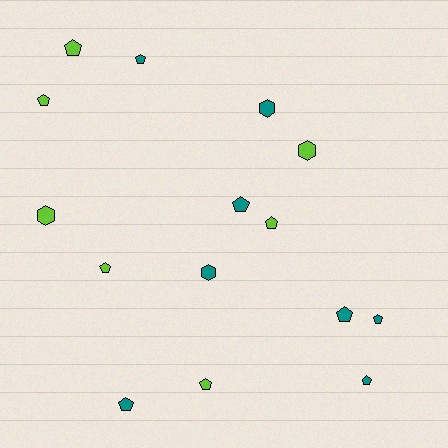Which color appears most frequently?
Teal, with 8 objects.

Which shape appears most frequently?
Pentagon, with 11 objects.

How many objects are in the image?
There are 15 objects.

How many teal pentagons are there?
There are 6 teal pentagons.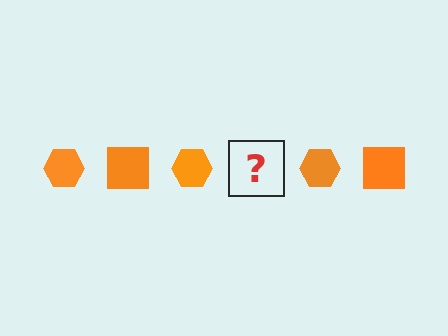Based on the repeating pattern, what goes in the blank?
The blank should be an orange square.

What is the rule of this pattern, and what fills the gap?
The rule is that the pattern cycles through hexagon, square shapes in orange. The gap should be filled with an orange square.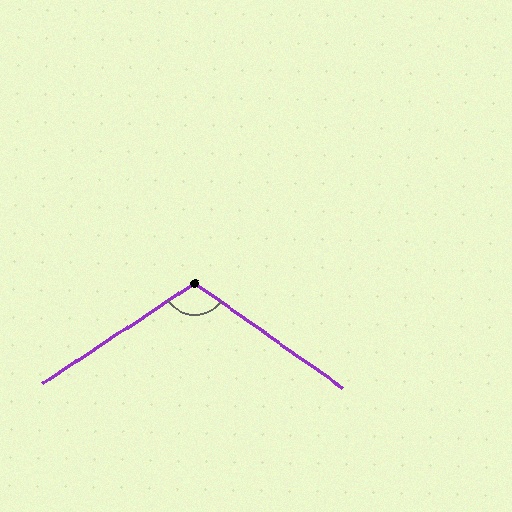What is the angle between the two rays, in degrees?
Approximately 111 degrees.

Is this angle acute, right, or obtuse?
It is obtuse.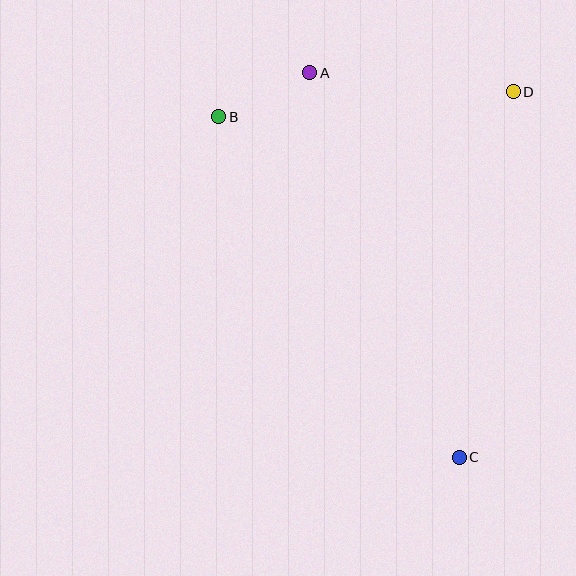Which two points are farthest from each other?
Points B and C are farthest from each other.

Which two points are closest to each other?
Points A and B are closest to each other.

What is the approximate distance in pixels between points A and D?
The distance between A and D is approximately 204 pixels.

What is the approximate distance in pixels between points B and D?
The distance between B and D is approximately 295 pixels.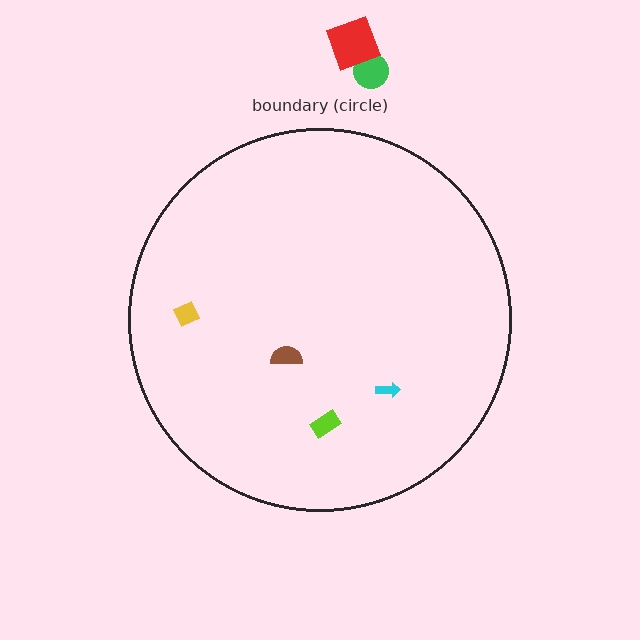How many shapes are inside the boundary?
4 inside, 2 outside.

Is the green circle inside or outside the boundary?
Outside.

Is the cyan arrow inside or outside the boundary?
Inside.